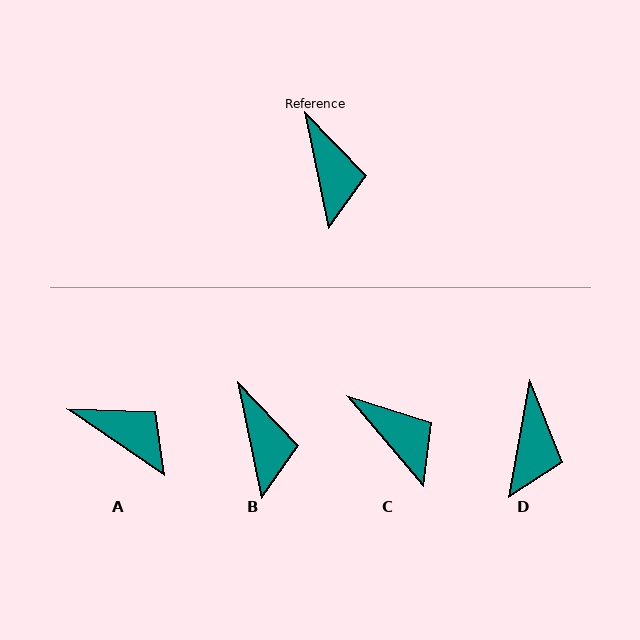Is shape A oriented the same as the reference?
No, it is off by about 44 degrees.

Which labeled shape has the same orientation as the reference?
B.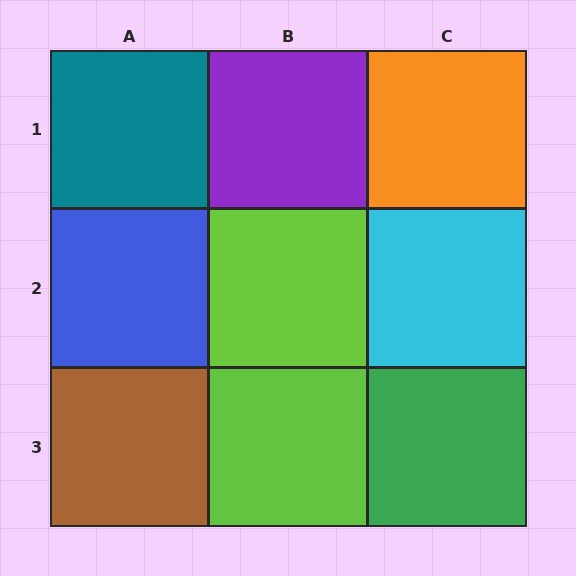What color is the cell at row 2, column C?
Cyan.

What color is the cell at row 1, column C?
Orange.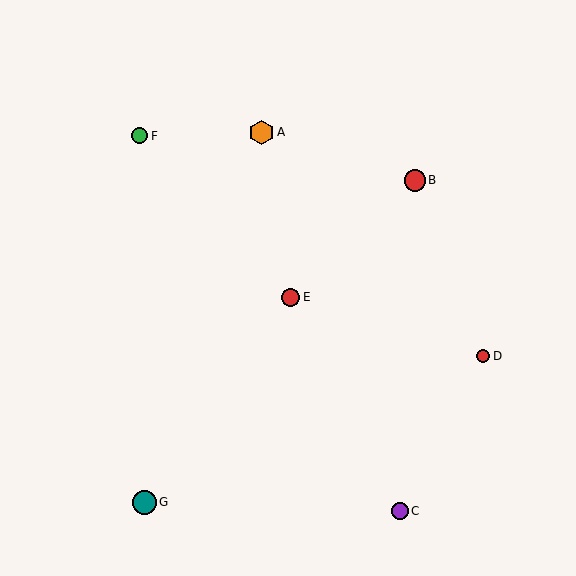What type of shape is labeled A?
Shape A is an orange hexagon.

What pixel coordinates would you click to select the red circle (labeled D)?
Click at (483, 356) to select the red circle D.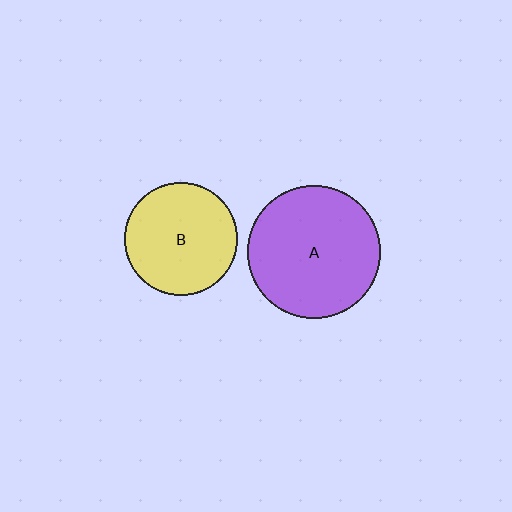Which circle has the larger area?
Circle A (purple).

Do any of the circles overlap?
No, none of the circles overlap.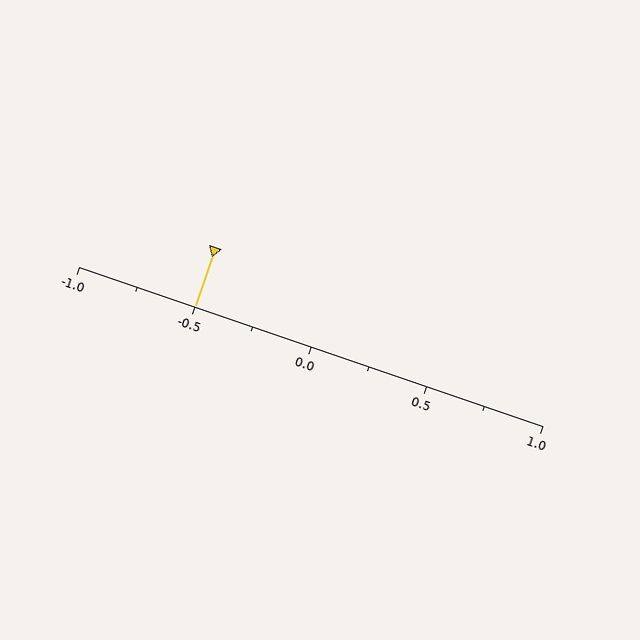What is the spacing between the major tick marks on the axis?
The major ticks are spaced 0.5 apart.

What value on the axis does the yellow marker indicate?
The marker indicates approximately -0.5.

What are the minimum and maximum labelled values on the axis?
The axis runs from -1.0 to 1.0.